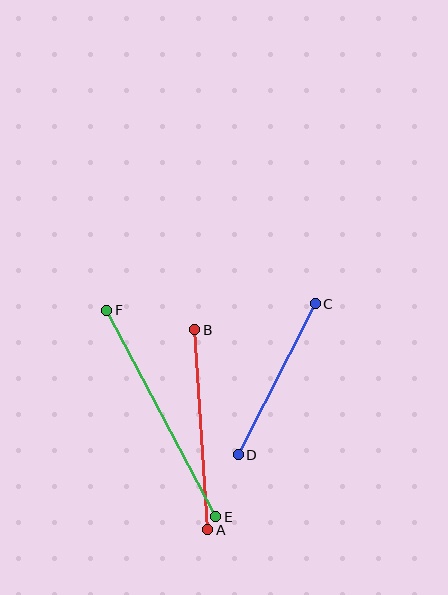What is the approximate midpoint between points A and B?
The midpoint is at approximately (201, 430) pixels.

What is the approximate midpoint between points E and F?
The midpoint is at approximately (161, 414) pixels.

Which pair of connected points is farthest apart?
Points E and F are farthest apart.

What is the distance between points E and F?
The distance is approximately 234 pixels.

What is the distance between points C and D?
The distance is approximately 170 pixels.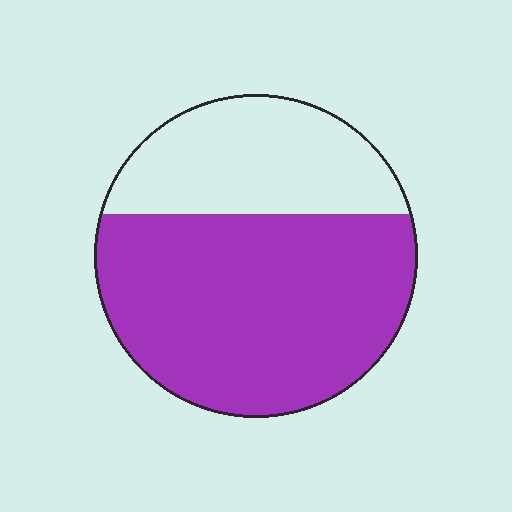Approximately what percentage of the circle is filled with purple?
Approximately 65%.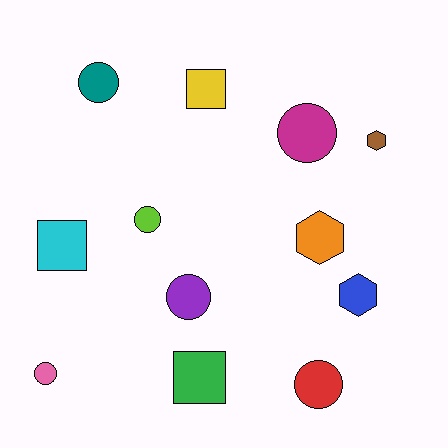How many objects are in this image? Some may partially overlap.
There are 12 objects.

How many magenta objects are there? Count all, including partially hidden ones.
There is 1 magenta object.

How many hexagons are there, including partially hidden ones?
There are 3 hexagons.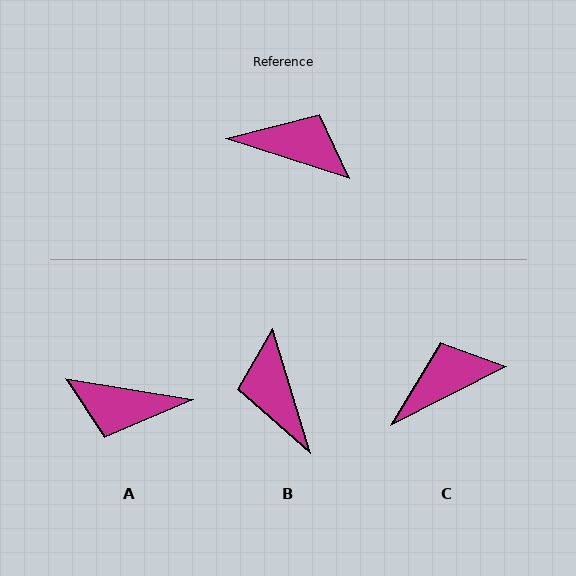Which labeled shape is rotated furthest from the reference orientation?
A, about 171 degrees away.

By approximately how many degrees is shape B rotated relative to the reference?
Approximately 125 degrees counter-clockwise.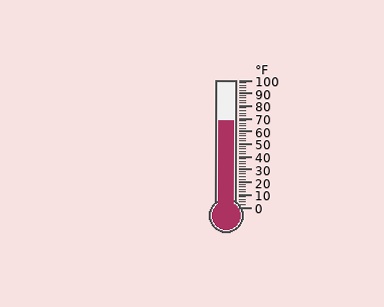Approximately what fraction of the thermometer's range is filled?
The thermometer is filled to approximately 70% of its range.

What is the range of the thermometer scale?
The thermometer scale ranges from 0°F to 100°F.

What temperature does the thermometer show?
The thermometer shows approximately 68°F.